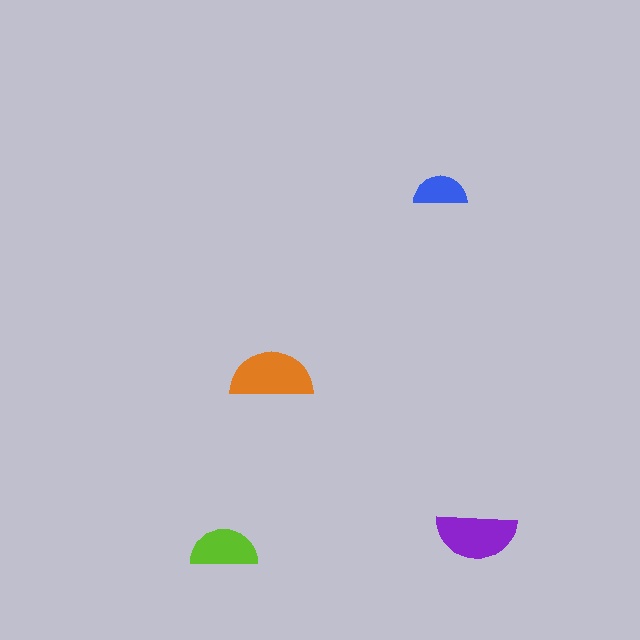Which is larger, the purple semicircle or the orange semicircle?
The orange one.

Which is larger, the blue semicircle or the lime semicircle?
The lime one.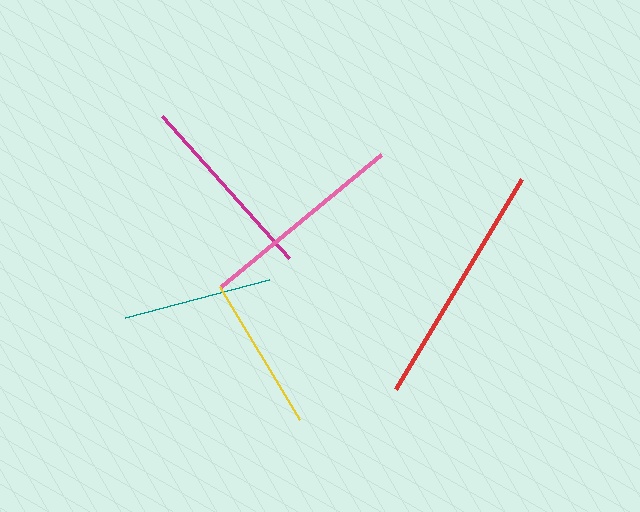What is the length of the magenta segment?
The magenta segment is approximately 190 pixels long.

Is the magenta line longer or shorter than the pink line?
The pink line is longer than the magenta line.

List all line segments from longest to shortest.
From longest to shortest: red, pink, magenta, yellow, teal.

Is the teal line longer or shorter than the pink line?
The pink line is longer than the teal line.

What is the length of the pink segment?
The pink segment is approximately 208 pixels long.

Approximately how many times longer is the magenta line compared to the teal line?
The magenta line is approximately 1.3 times the length of the teal line.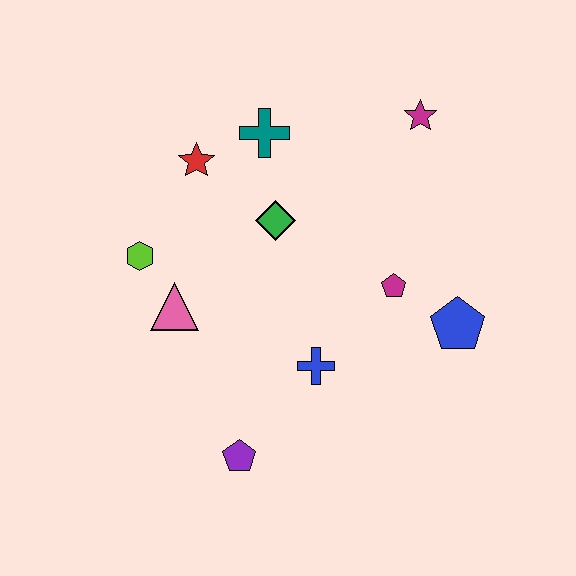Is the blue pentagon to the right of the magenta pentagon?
Yes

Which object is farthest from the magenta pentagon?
The lime hexagon is farthest from the magenta pentagon.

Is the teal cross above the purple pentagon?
Yes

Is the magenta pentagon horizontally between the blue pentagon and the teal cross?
Yes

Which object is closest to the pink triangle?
The lime hexagon is closest to the pink triangle.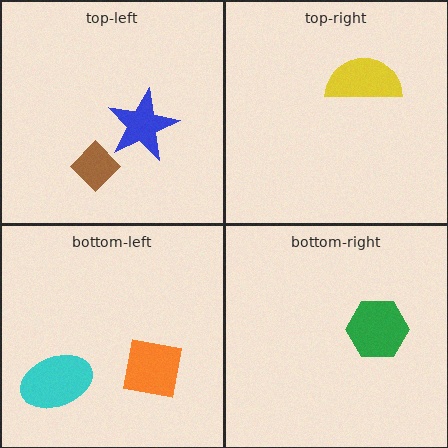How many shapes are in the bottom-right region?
1.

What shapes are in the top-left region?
The blue star, the brown diamond.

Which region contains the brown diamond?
The top-left region.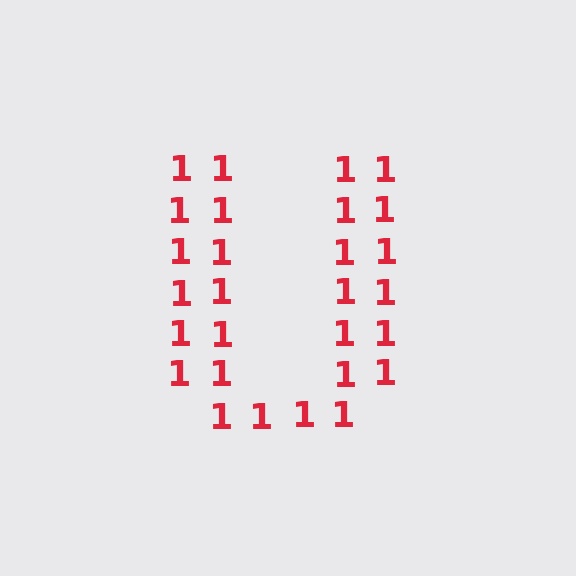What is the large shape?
The large shape is the letter U.